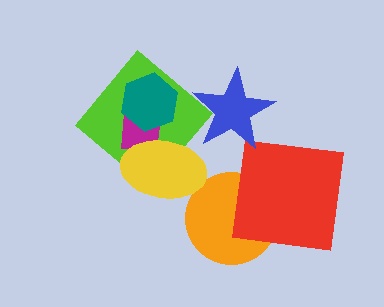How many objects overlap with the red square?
1 object overlaps with the red square.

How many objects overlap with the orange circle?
1 object overlaps with the orange circle.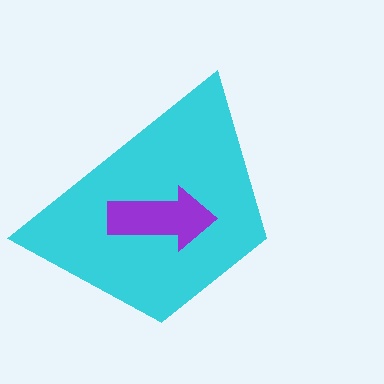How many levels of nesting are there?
2.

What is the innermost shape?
The purple arrow.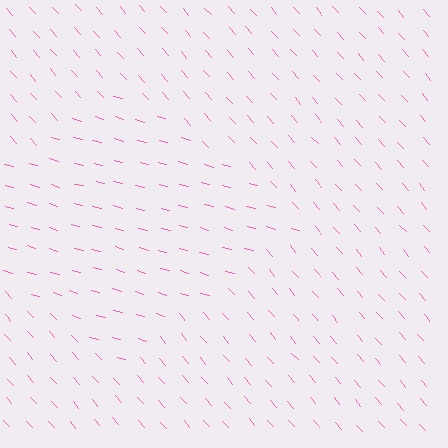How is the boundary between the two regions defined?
The boundary is defined purely by a change in line orientation (approximately 33 degrees difference). All lines are the same color and thickness.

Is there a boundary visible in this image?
Yes, there is a texture boundary formed by a change in line orientation.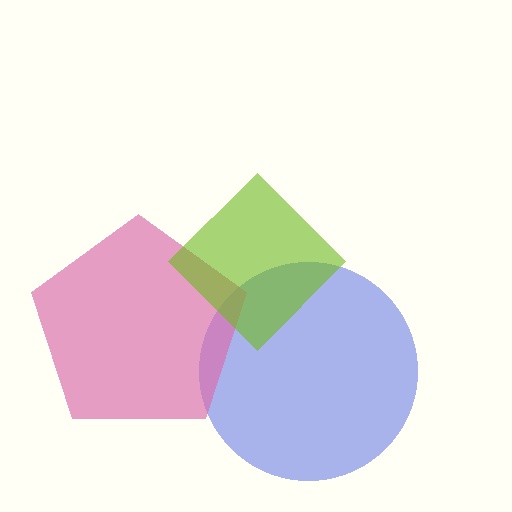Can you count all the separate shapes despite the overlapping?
Yes, there are 3 separate shapes.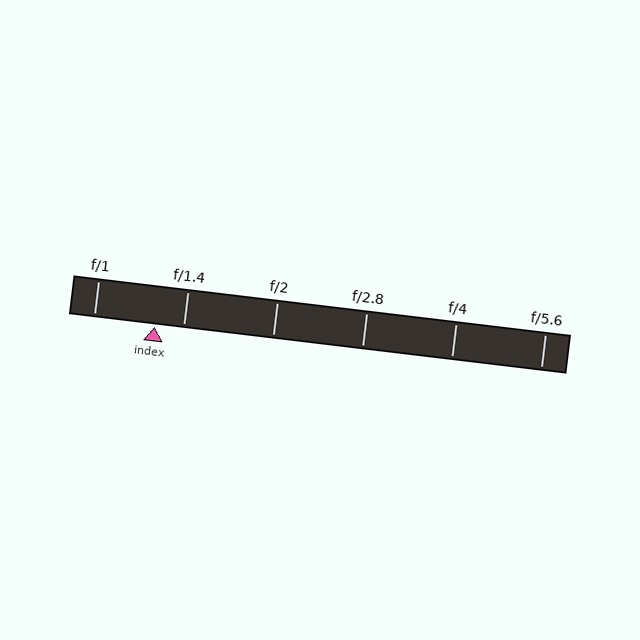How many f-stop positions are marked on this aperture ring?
There are 6 f-stop positions marked.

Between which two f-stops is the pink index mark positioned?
The index mark is between f/1 and f/1.4.